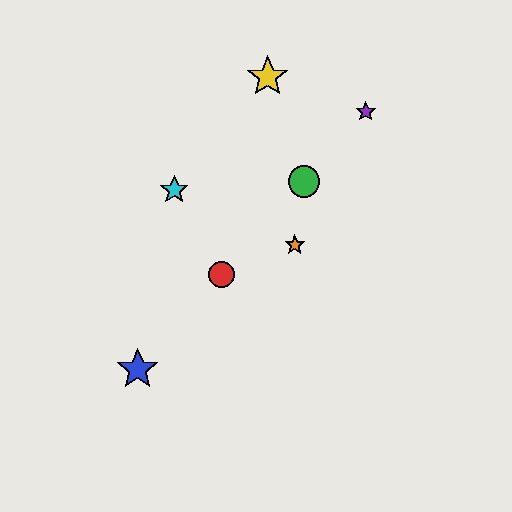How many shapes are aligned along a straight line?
4 shapes (the red circle, the blue star, the green circle, the purple star) are aligned along a straight line.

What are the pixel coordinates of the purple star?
The purple star is at (366, 112).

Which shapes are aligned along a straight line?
The red circle, the blue star, the green circle, the purple star are aligned along a straight line.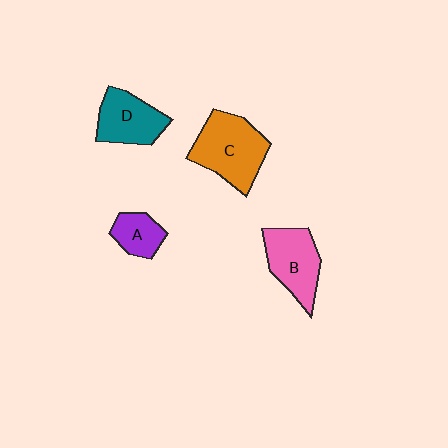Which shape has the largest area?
Shape C (orange).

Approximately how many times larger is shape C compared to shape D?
Approximately 1.4 times.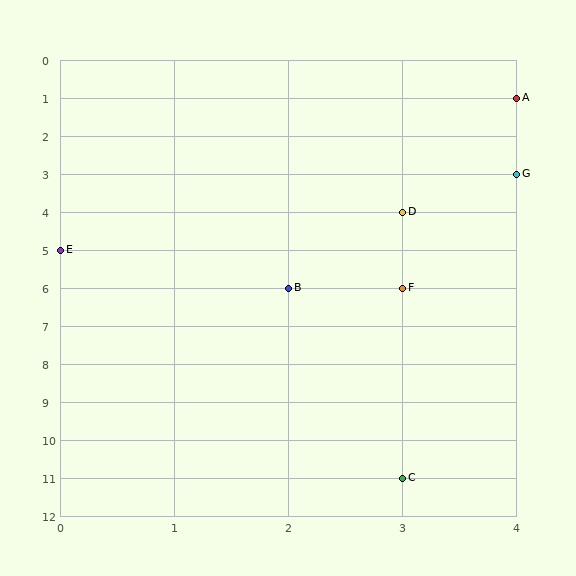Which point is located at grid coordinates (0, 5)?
Point E is at (0, 5).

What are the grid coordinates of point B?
Point B is at grid coordinates (2, 6).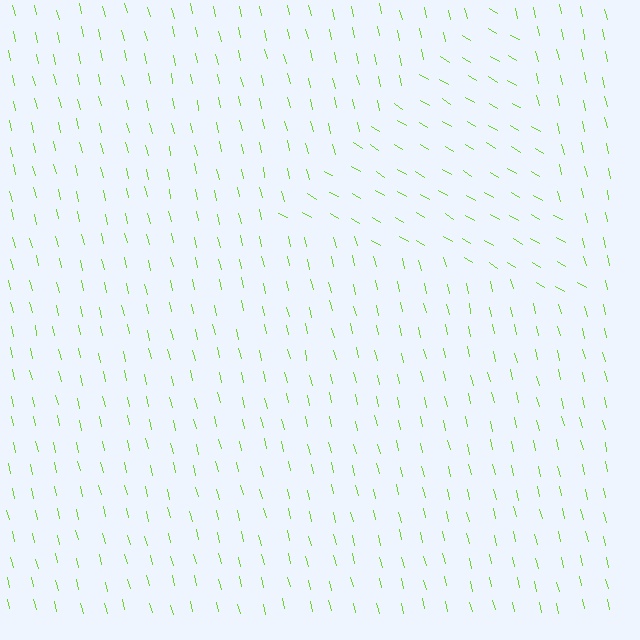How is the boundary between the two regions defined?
The boundary is defined purely by a change in line orientation (approximately 45 degrees difference). All lines are the same color and thickness.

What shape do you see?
I see a triangle.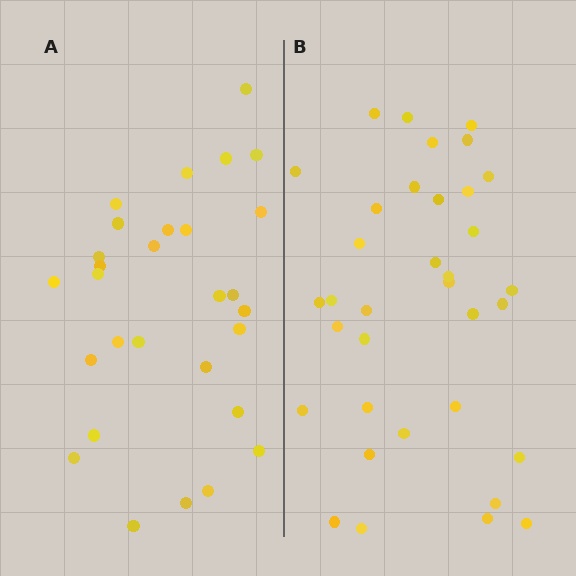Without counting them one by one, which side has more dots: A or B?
Region B (the right region) has more dots.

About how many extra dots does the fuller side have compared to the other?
Region B has about 6 more dots than region A.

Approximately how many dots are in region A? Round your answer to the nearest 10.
About 30 dots. (The exact count is 29, which rounds to 30.)